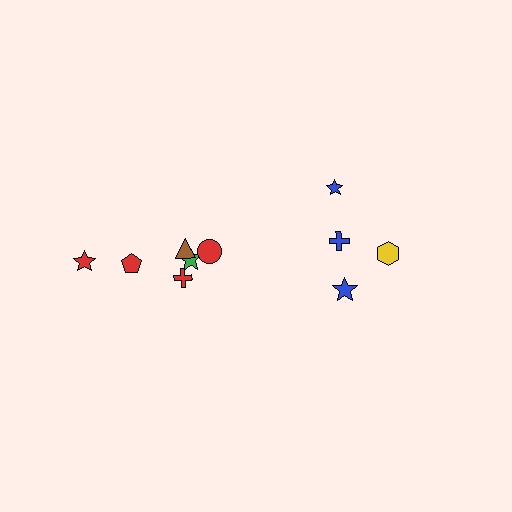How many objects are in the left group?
There are 6 objects.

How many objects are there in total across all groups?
There are 10 objects.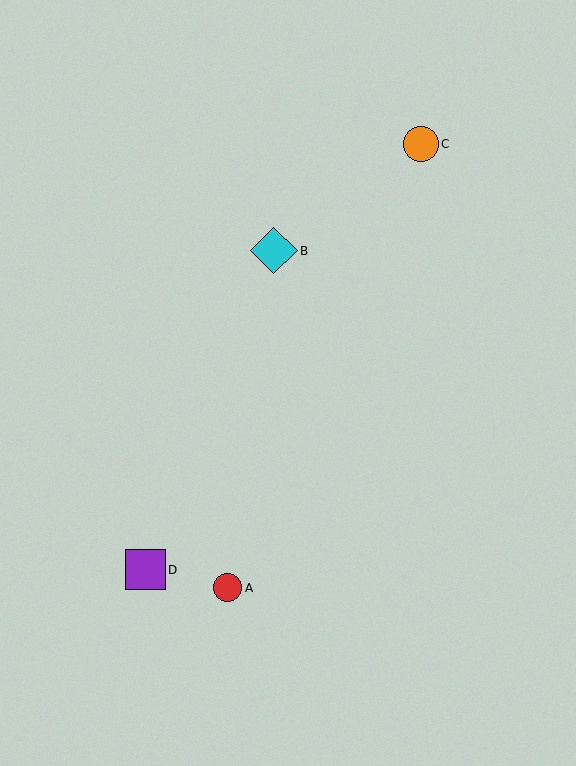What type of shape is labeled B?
Shape B is a cyan diamond.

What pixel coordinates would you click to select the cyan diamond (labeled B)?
Click at (274, 251) to select the cyan diamond B.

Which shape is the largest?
The cyan diamond (labeled B) is the largest.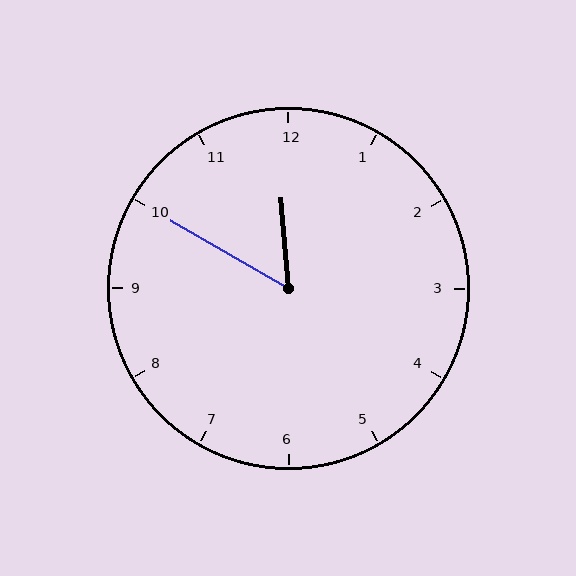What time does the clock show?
11:50.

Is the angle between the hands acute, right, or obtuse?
It is acute.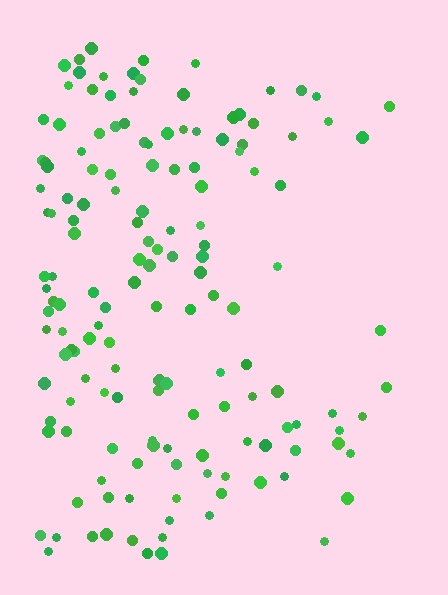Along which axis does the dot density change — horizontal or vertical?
Horizontal.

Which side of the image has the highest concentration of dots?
The left.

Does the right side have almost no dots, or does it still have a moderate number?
Still a moderate number, just noticeably fewer than the left.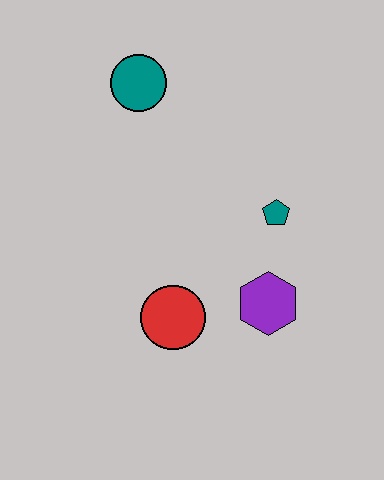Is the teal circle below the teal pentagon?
No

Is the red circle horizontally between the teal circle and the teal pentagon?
Yes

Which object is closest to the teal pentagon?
The purple hexagon is closest to the teal pentagon.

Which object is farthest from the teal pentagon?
The teal circle is farthest from the teal pentagon.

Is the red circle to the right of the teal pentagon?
No